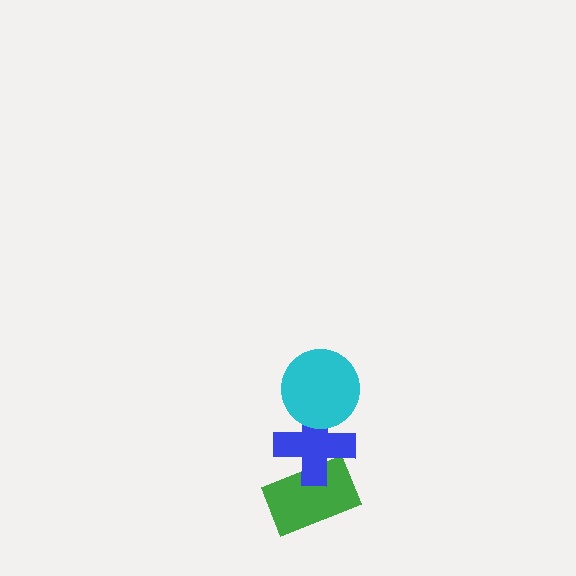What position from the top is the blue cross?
The blue cross is 2nd from the top.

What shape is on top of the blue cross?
The cyan circle is on top of the blue cross.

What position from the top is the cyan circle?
The cyan circle is 1st from the top.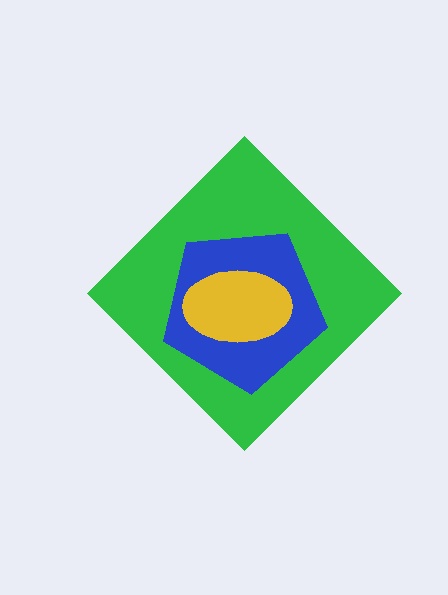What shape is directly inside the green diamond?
The blue pentagon.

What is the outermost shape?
The green diamond.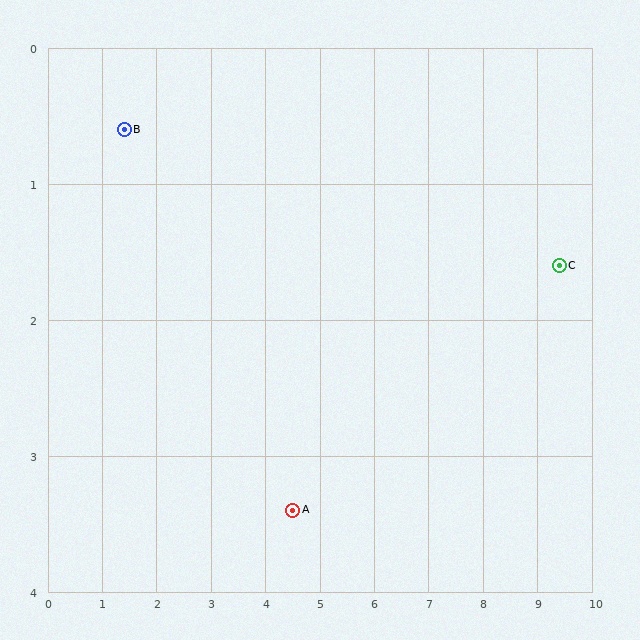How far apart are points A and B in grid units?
Points A and B are about 4.2 grid units apart.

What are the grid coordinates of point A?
Point A is at approximately (4.5, 3.4).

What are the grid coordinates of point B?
Point B is at approximately (1.4, 0.6).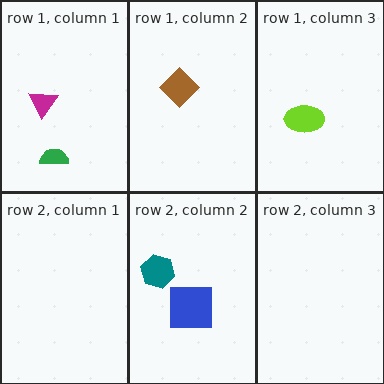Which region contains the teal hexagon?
The row 2, column 2 region.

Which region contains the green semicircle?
The row 1, column 1 region.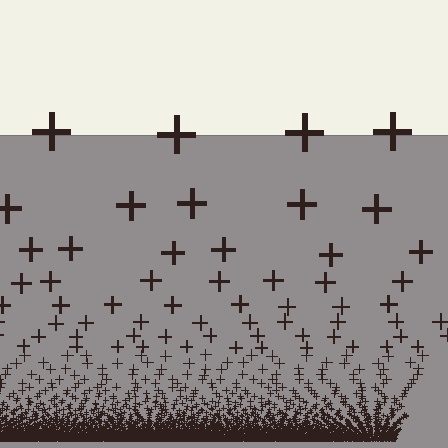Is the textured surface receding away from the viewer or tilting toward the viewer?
The surface appears to tilt toward the viewer. Texture elements get larger and sparser toward the top.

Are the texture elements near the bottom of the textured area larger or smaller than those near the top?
Smaller. The gradient is inverted — elements near the bottom are smaller and denser.